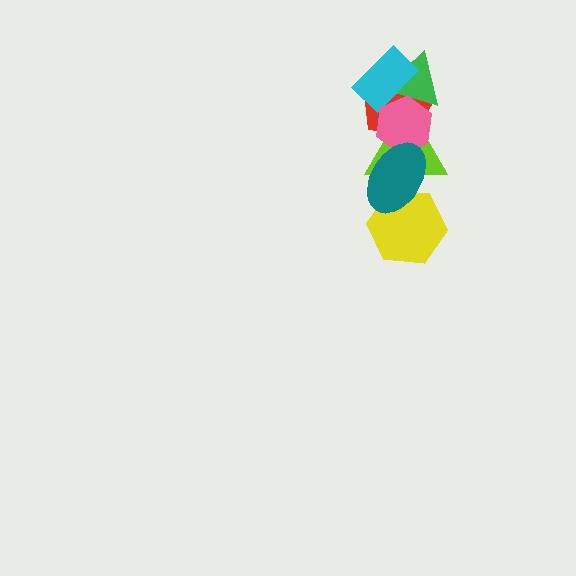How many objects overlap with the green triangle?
4 objects overlap with the green triangle.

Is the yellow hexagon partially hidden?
Yes, it is partially covered by another shape.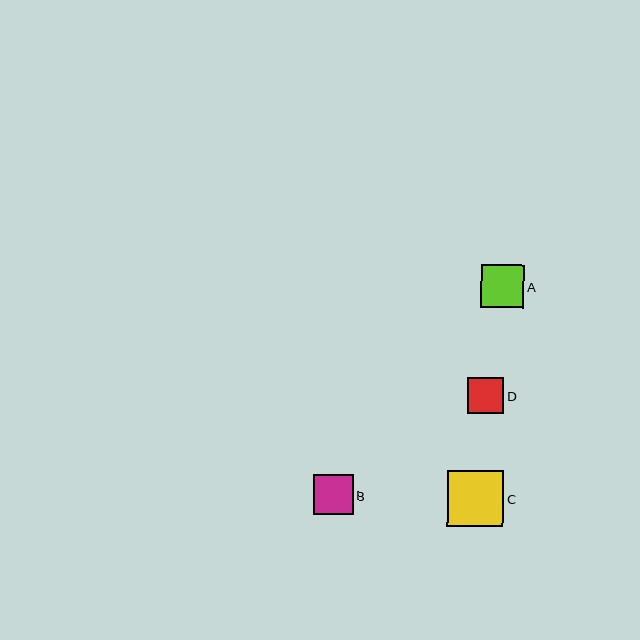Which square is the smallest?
Square D is the smallest with a size of approximately 36 pixels.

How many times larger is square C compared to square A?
Square C is approximately 1.3 times the size of square A.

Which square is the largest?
Square C is the largest with a size of approximately 56 pixels.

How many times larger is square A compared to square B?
Square A is approximately 1.1 times the size of square B.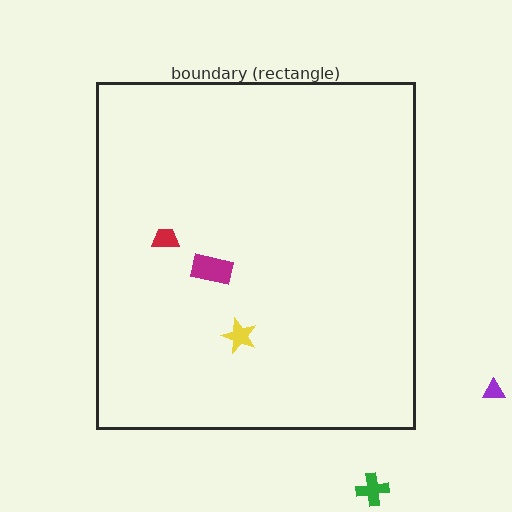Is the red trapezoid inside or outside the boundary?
Inside.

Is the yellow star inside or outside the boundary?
Inside.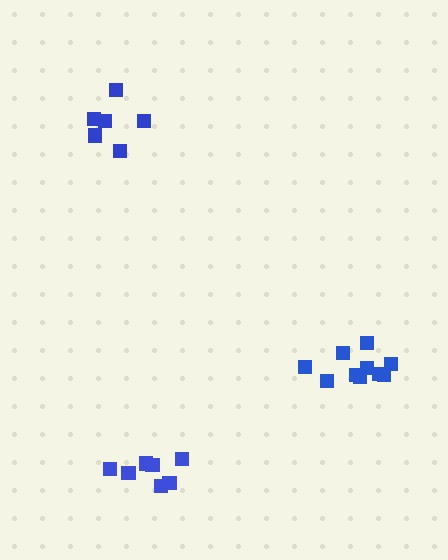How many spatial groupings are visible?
There are 3 spatial groupings.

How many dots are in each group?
Group 1: 6 dots, Group 2: 10 dots, Group 3: 7 dots (23 total).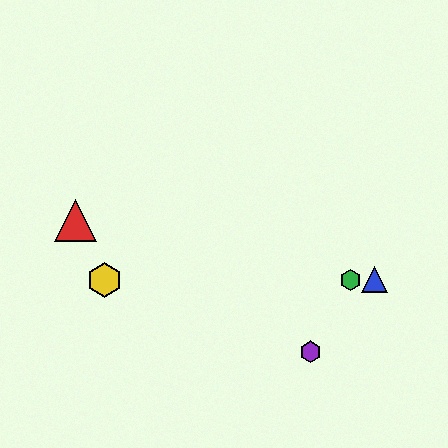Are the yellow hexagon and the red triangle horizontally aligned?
No, the yellow hexagon is at y≈280 and the red triangle is at y≈220.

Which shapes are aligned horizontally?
The blue triangle, the green hexagon, the yellow hexagon are aligned horizontally.